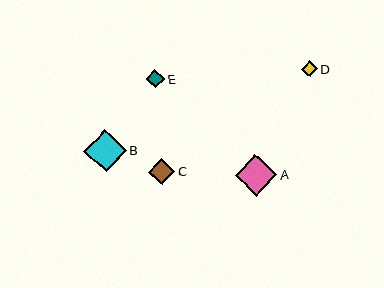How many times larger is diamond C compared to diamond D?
Diamond C is approximately 1.7 times the size of diamond D.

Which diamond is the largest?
Diamond B is the largest with a size of approximately 43 pixels.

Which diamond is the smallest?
Diamond D is the smallest with a size of approximately 16 pixels.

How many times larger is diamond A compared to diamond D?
Diamond A is approximately 2.7 times the size of diamond D.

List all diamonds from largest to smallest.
From largest to smallest: B, A, C, E, D.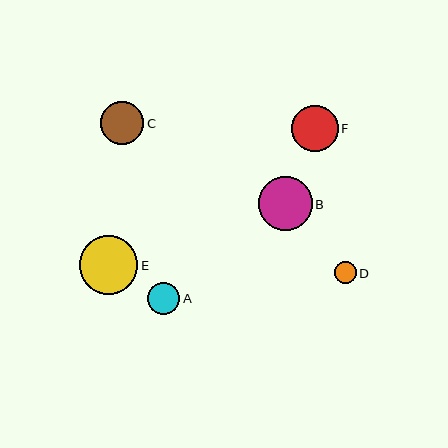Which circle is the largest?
Circle E is the largest with a size of approximately 58 pixels.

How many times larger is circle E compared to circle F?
Circle E is approximately 1.3 times the size of circle F.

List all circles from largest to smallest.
From largest to smallest: E, B, F, C, A, D.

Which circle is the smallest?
Circle D is the smallest with a size of approximately 22 pixels.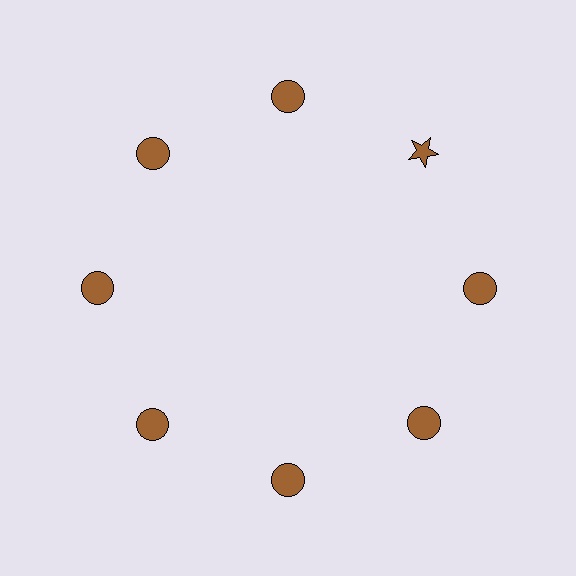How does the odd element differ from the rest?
It has a different shape: star instead of circle.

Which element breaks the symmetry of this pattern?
The brown star at roughly the 2 o'clock position breaks the symmetry. All other shapes are brown circles.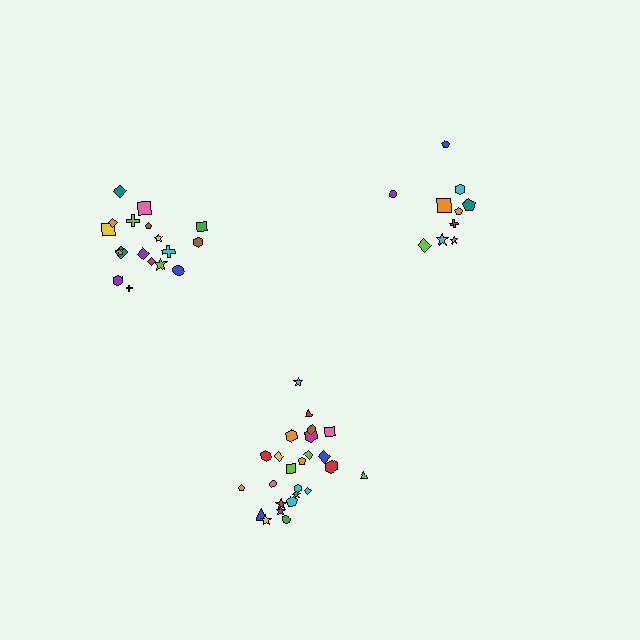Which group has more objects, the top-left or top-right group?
The top-left group.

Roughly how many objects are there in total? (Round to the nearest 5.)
Roughly 55 objects in total.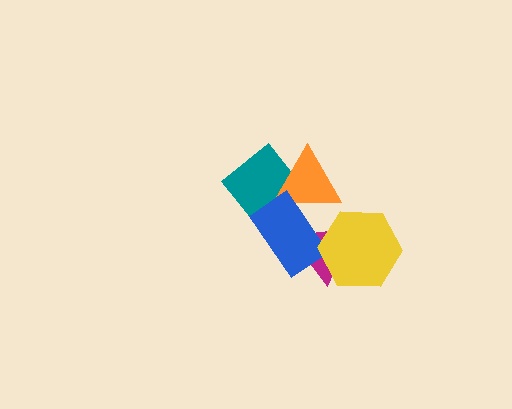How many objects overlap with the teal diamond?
2 objects overlap with the teal diamond.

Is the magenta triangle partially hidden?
Yes, it is partially covered by another shape.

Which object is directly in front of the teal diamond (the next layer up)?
The orange triangle is directly in front of the teal diamond.